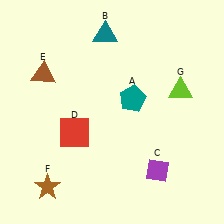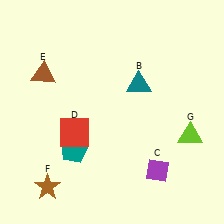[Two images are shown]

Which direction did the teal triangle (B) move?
The teal triangle (B) moved down.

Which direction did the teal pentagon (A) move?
The teal pentagon (A) moved left.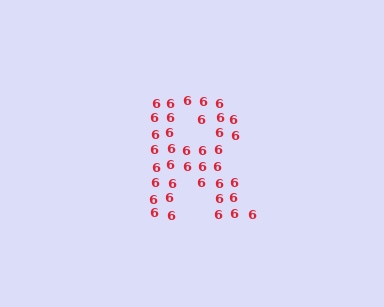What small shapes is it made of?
It is made of small digit 6's.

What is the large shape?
The large shape is the letter R.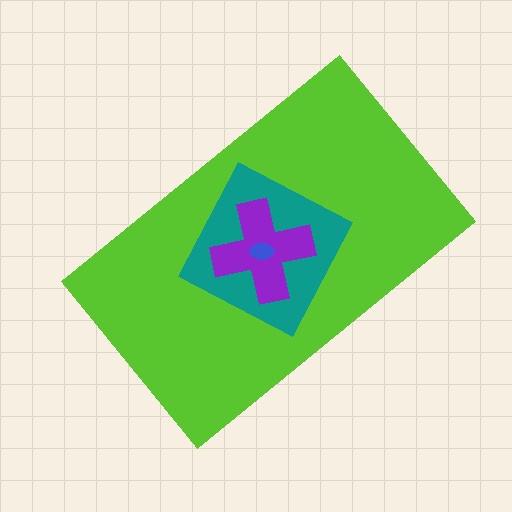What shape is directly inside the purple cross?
The blue ellipse.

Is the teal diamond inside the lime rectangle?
Yes.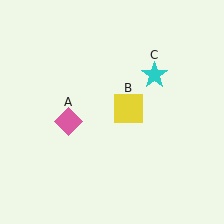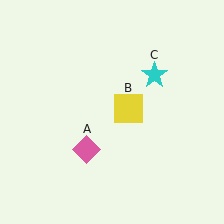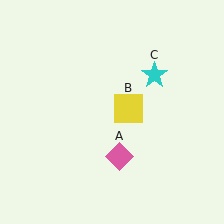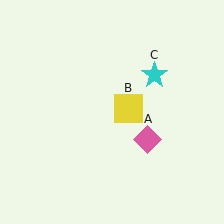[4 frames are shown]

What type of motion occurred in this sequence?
The pink diamond (object A) rotated counterclockwise around the center of the scene.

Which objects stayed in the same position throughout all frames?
Yellow square (object B) and cyan star (object C) remained stationary.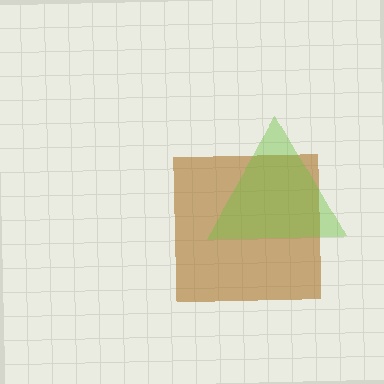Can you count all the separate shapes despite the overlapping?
Yes, there are 2 separate shapes.